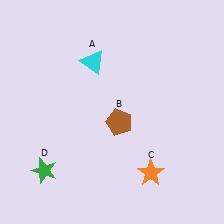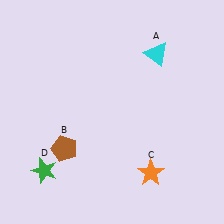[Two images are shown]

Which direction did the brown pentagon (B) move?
The brown pentagon (B) moved left.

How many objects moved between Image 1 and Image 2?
2 objects moved between the two images.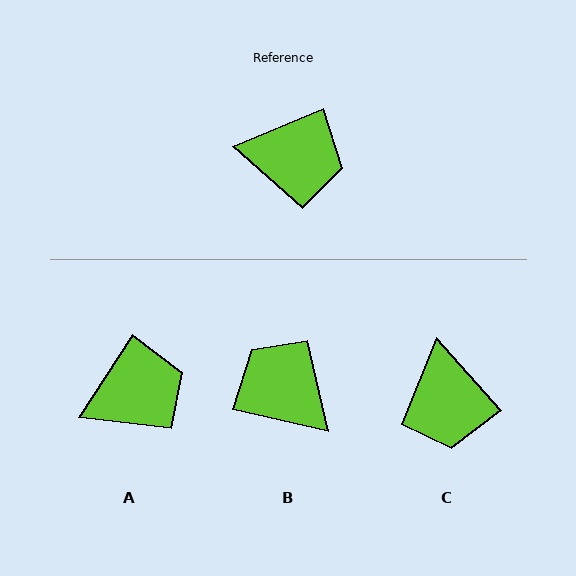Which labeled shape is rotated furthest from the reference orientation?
B, about 144 degrees away.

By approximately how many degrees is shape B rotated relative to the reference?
Approximately 144 degrees counter-clockwise.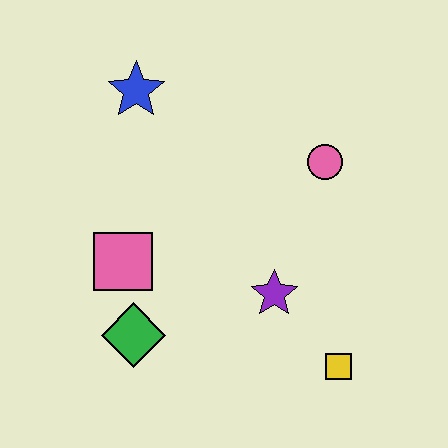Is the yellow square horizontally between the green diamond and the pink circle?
No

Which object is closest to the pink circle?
The purple star is closest to the pink circle.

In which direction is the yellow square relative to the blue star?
The yellow square is below the blue star.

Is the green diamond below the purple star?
Yes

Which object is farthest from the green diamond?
The pink circle is farthest from the green diamond.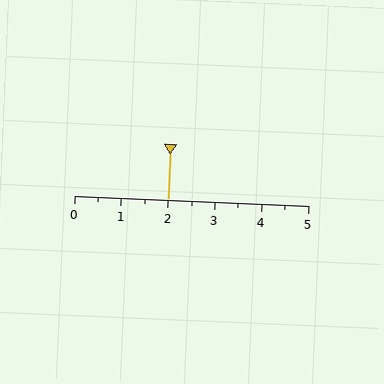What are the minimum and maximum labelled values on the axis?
The axis runs from 0 to 5.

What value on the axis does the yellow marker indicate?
The marker indicates approximately 2.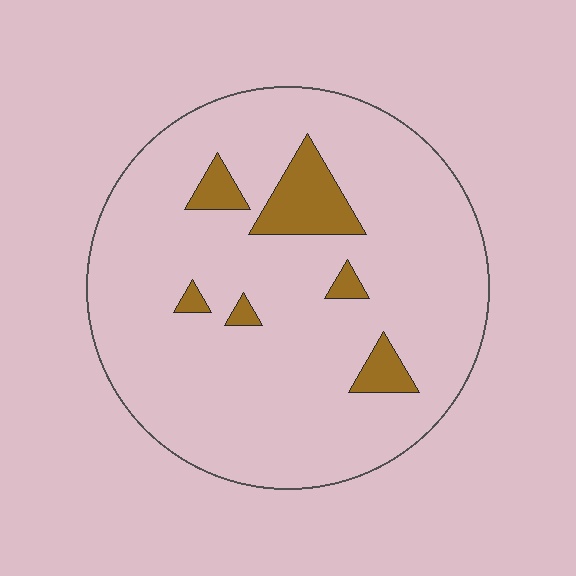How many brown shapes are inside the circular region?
6.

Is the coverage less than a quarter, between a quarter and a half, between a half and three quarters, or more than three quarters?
Less than a quarter.